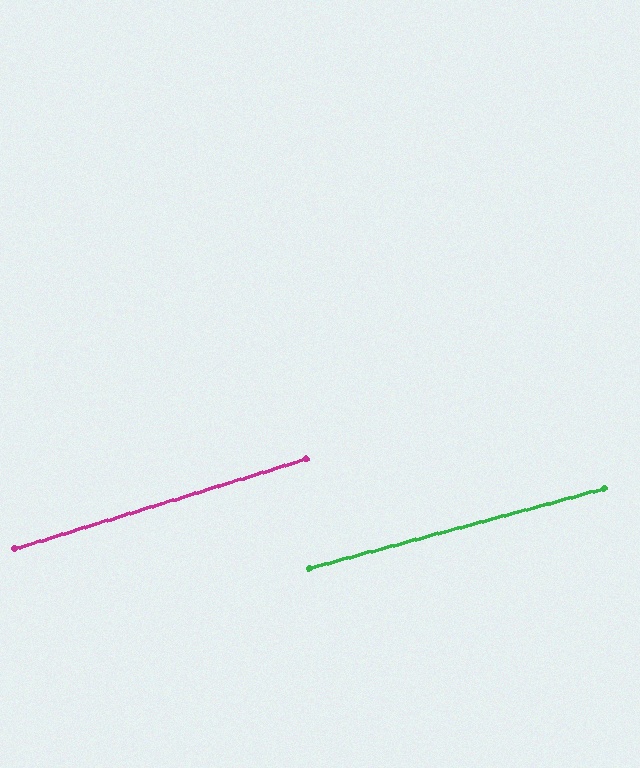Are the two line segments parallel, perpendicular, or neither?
Parallel — their directions differ by only 2.0°.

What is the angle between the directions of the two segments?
Approximately 2 degrees.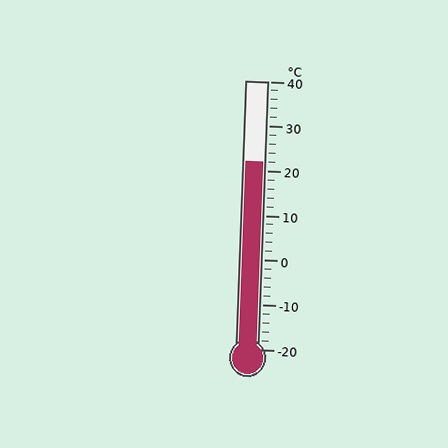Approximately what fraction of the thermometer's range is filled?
The thermometer is filled to approximately 70% of its range.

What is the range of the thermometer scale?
The thermometer scale ranges from -20°C to 40°C.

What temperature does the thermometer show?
The thermometer shows approximately 22°C.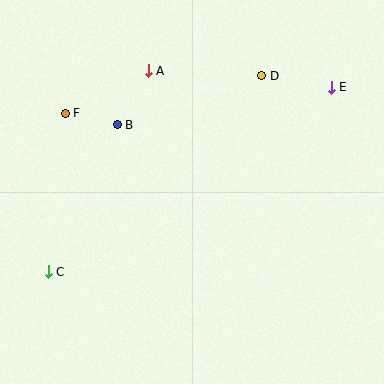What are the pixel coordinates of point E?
Point E is at (331, 87).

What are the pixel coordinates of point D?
Point D is at (262, 76).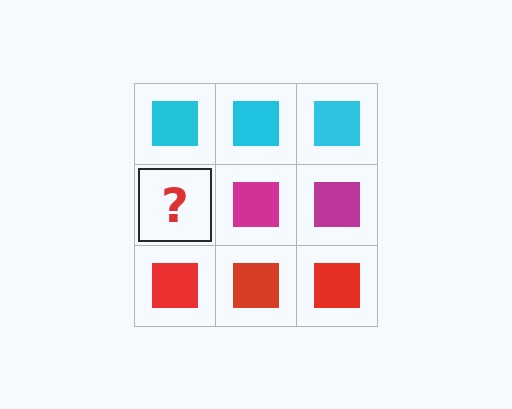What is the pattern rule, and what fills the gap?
The rule is that each row has a consistent color. The gap should be filled with a magenta square.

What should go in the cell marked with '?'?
The missing cell should contain a magenta square.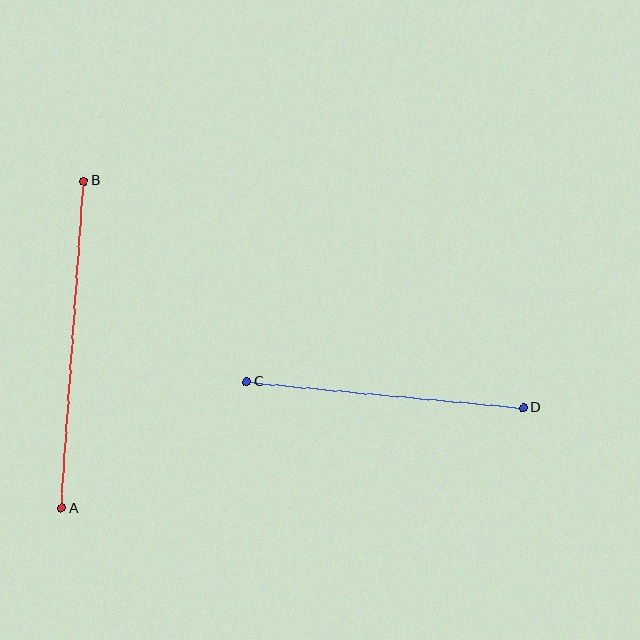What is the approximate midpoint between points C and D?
The midpoint is at approximately (385, 395) pixels.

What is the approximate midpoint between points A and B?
The midpoint is at approximately (73, 344) pixels.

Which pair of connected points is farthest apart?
Points A and B are farthest apart.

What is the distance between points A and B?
The distance is approximately 328 pixels.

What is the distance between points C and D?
The distance is approximately 278 pixels.